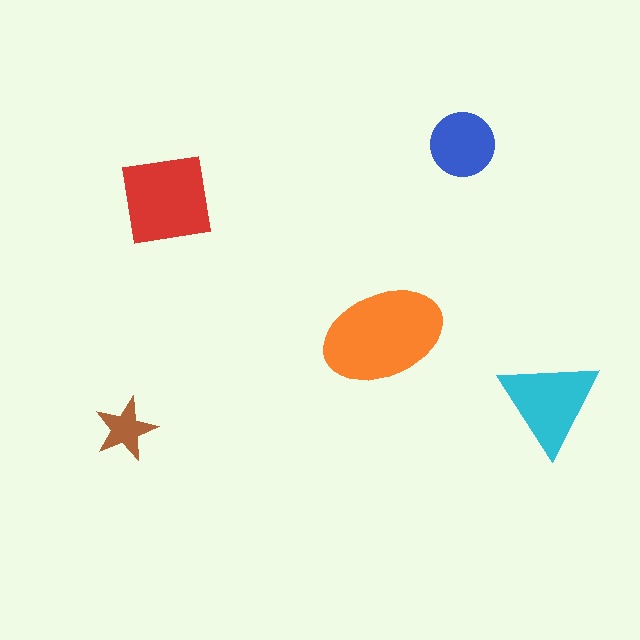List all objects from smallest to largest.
The brown star, the blue circle, the cyan triangle, the red square, the orange ellipse.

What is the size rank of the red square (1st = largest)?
2nd.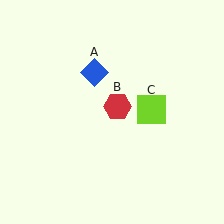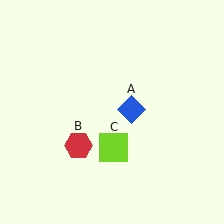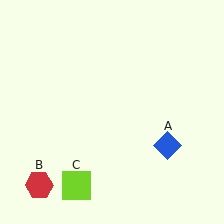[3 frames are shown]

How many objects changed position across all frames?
3 objects changed position: blue diamond (object A), red hexagon (object B), lime square (object C).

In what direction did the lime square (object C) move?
The lime square (object C) moved down and to the left.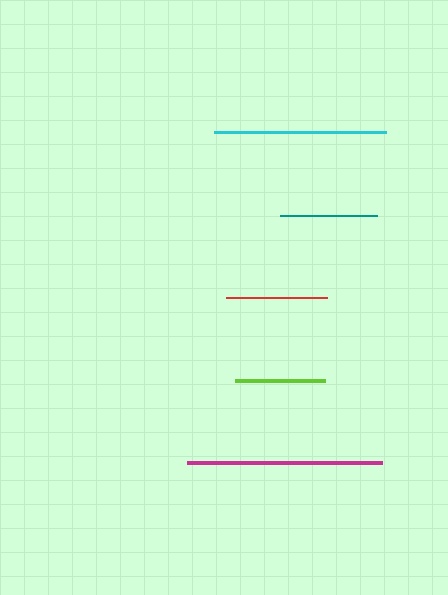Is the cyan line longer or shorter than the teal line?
The cyan line is longer than the teal line.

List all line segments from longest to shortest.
From longest to shortest: magenta, cyan, red, teal, lime.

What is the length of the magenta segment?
The magenta segment is approximately 195 pixels long.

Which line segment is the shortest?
The lime line is the shortest at approximately 90 pixels.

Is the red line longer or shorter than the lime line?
The red line is longer than the lime line.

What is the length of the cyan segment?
The cyan segment is approximately 173 pixels long.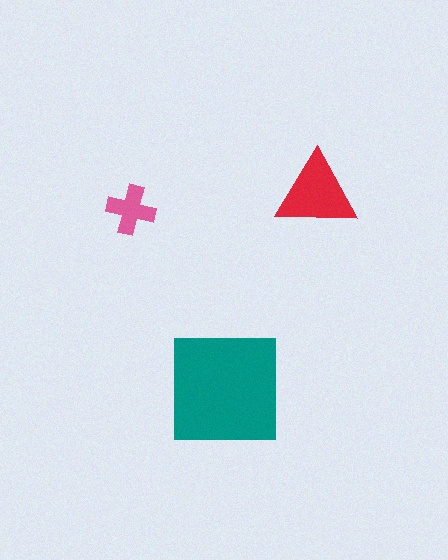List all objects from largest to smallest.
The teal square, the red triangle, the pink cross.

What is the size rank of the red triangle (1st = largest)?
2nd.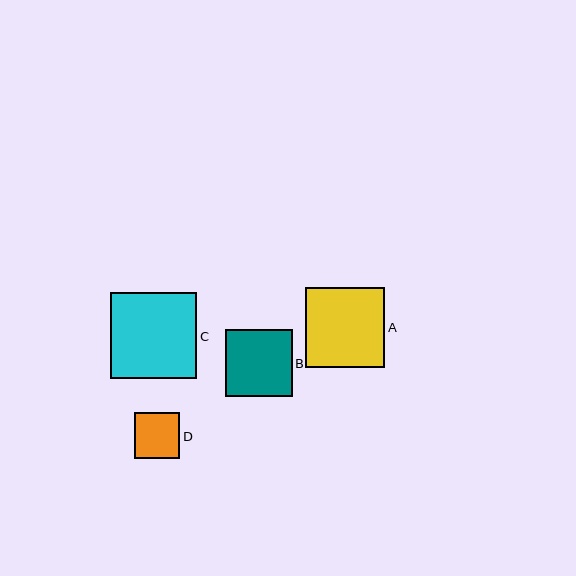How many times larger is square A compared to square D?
Square A is approximately 1.7 times the size of square D.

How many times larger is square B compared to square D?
Square B is approximately 1.5 times the size of square D.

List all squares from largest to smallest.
From largest to smallest: C, A, B, D.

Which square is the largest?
Square C is the largest with a size of approximately 86 pixels.